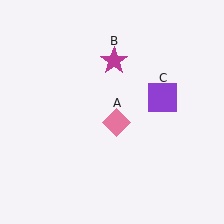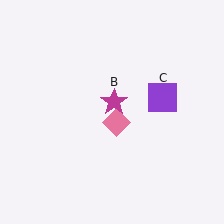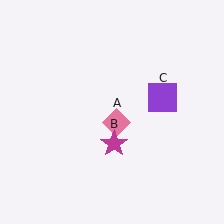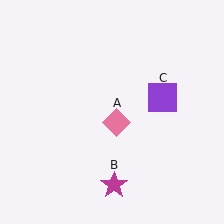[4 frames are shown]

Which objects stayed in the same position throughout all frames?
Pink diamond (object A) and purple square (object C) remained stationary.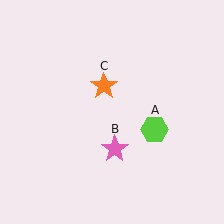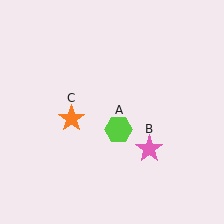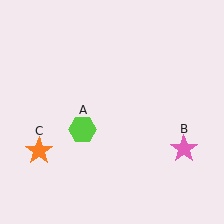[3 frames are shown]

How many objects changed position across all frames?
3 objects changed position: lime hexagon (object A), pink star (object B), orange star (object C).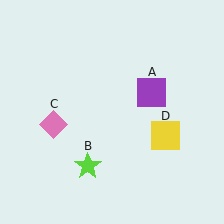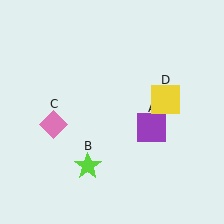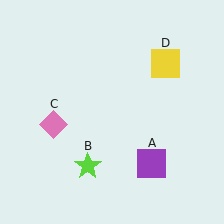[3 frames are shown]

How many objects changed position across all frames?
2 objects changed position: purple square (object A), yellow square (object D).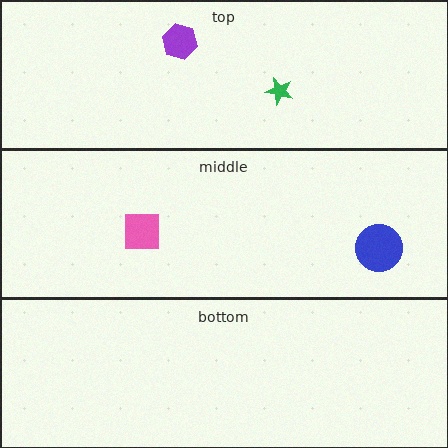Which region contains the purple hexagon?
The top region.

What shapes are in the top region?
The purple hexagon, the green star.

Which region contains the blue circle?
The middle region.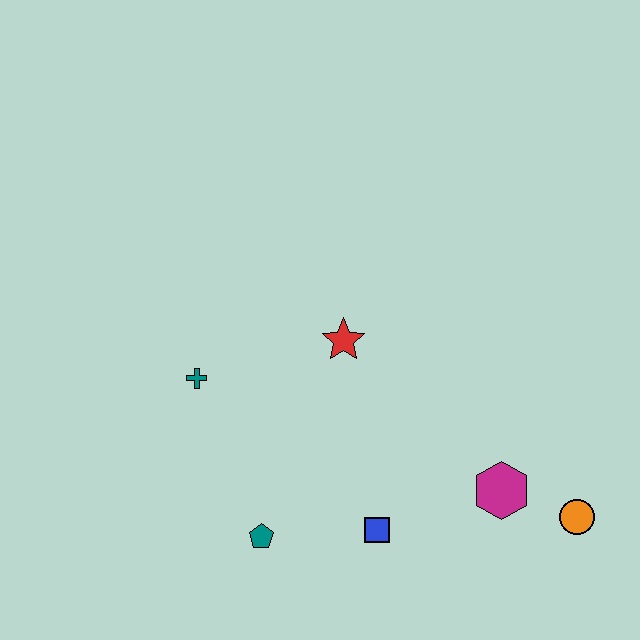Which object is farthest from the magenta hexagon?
The teal cross is farthest from the magenta hexagon.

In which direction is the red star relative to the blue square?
The red star is above the blue square.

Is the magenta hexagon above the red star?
No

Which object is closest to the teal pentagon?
The blue square is closest to the teal pentagon.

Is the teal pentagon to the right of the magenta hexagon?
No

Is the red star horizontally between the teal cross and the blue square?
Yes